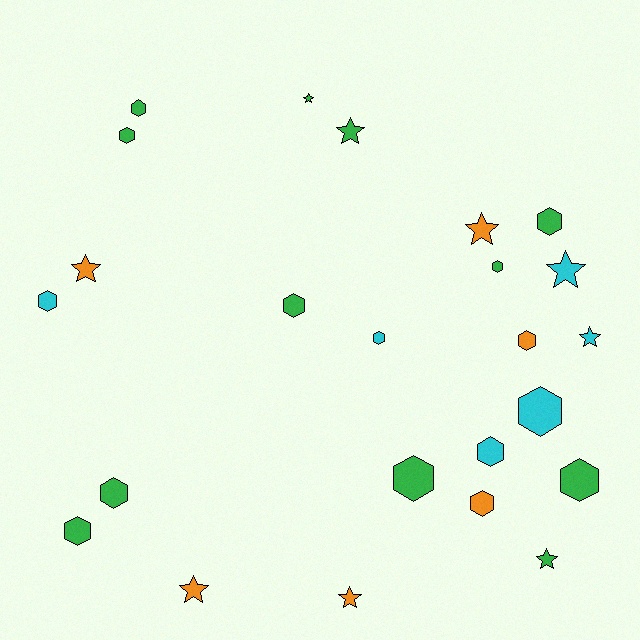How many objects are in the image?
There are 24 objects.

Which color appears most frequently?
Green, with 12 objects.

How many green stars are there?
There are 3 green stars.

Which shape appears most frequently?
Hexagon, with 15 objects.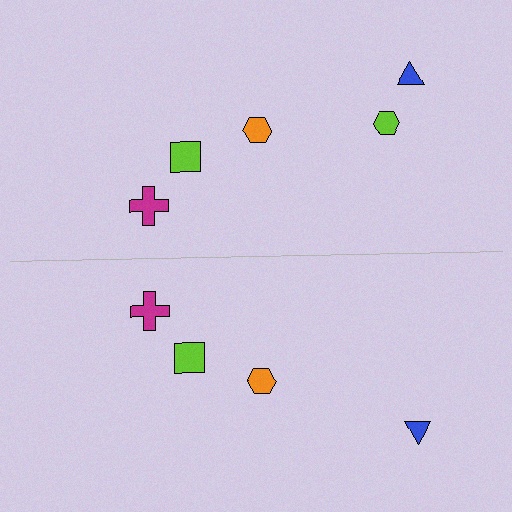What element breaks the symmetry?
A lime hexagon is missing from the bottom side.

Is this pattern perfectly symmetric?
No, the pattern is not perfectly symmetric. A lime hexagon is missing from the bottom side.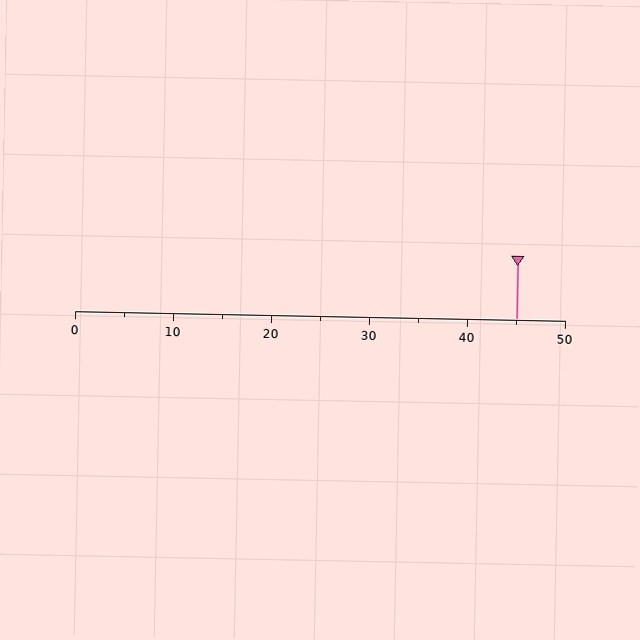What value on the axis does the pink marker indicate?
The marker indicates approximately 45.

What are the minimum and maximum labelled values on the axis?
The axis runs from 0 to 50.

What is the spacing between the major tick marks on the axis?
The major ticks are spaced 10 apart.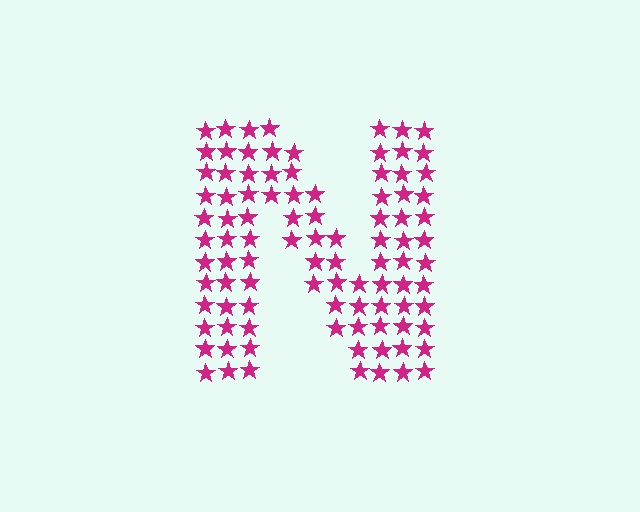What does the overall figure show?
The overall figure shows the letter N.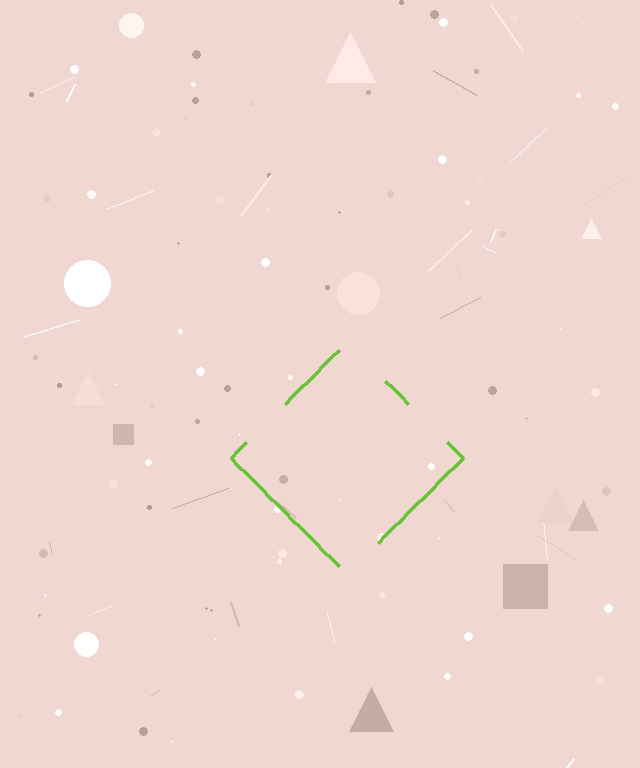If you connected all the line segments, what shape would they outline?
They would outline a diamond.